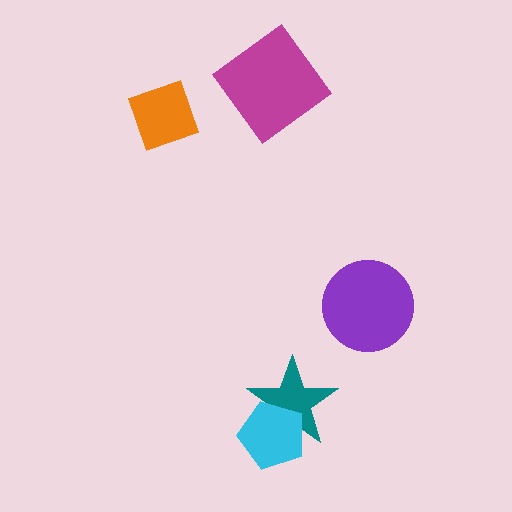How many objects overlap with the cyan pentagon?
1 object overlaps with the cyan pentagon.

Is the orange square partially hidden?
No, no other shape covers it.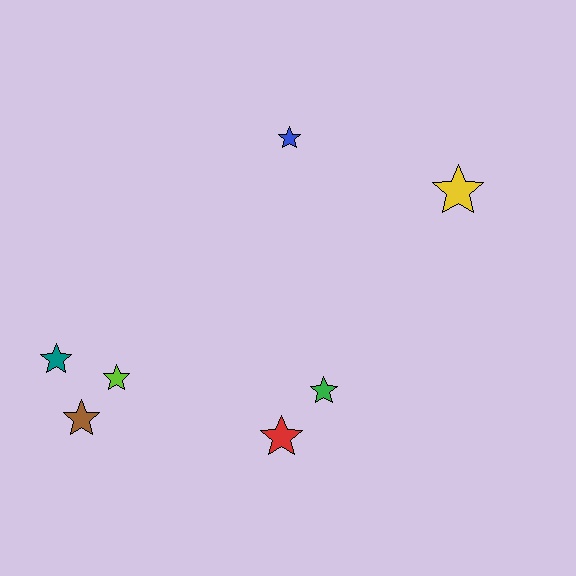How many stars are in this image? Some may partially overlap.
There are 7 stars.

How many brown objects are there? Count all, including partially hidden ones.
There is 1 brown object.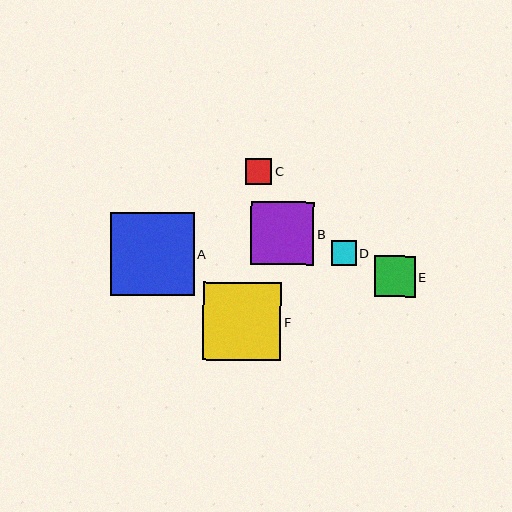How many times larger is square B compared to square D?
Square B is approximately 2.5 times the size of square D.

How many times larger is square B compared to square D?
Square B is approximately 2.5 times the size of square D.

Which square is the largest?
Square A is the largest with a size of approximately 83 pixels.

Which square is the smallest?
Square D is the smallest with a size of approximately 25 pixels.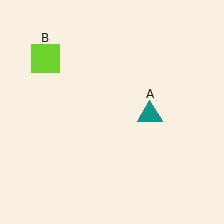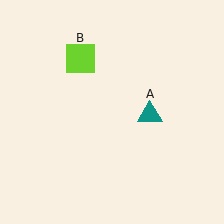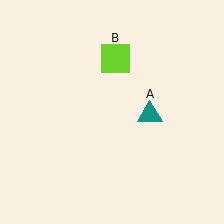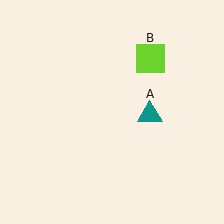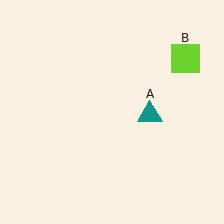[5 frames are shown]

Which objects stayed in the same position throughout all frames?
Teal triangle (object A) remained stationary.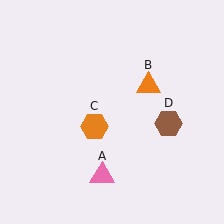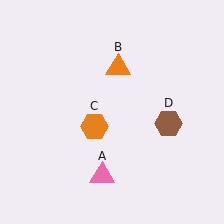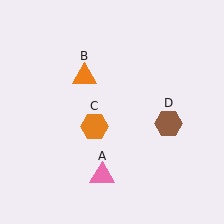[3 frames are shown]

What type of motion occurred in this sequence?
The orange triangle (object B) rotated counterclockwise around the center of the scene.